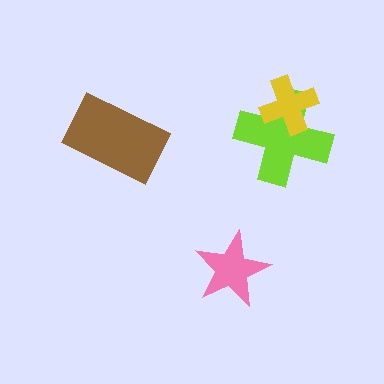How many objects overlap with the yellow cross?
1 object overlaps with the yellow cross.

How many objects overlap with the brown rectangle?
0 objects overlap with the brown rectangle.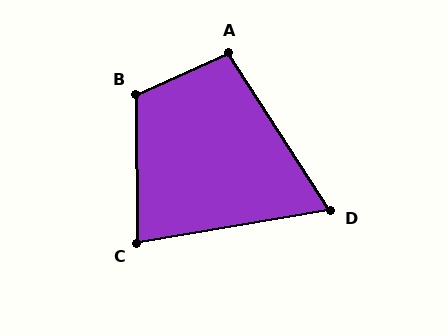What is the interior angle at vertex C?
Approximately 81 degrees (acute).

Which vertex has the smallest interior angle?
D, at approximately 66 degrees.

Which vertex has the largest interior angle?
B, at approximately 114 degrees.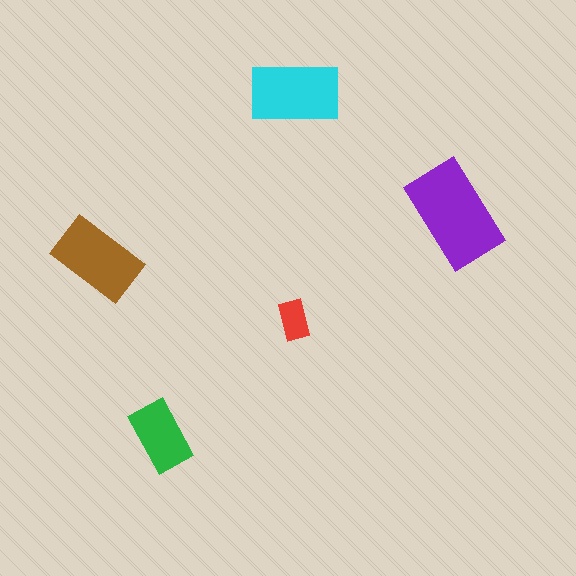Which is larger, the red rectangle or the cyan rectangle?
The cyan one.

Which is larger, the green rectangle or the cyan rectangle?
The cyan one.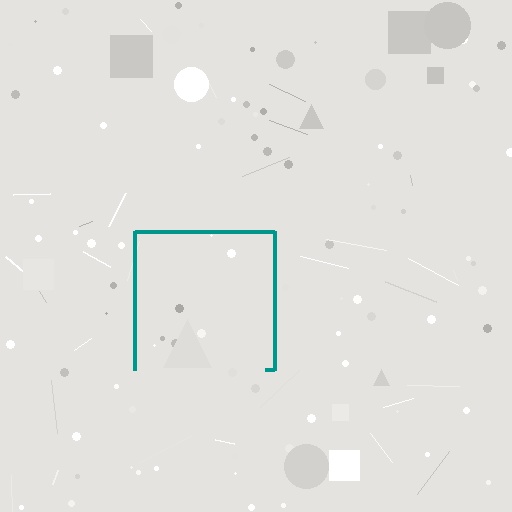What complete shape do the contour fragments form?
The contour fragments form a square.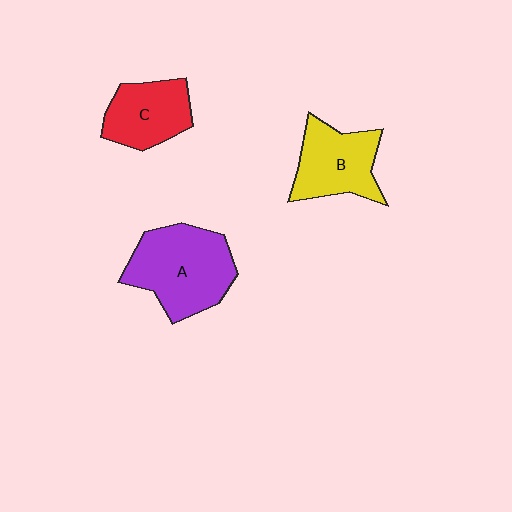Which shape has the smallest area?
Shape C (red).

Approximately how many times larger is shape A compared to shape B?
Approximately 1.4 times.